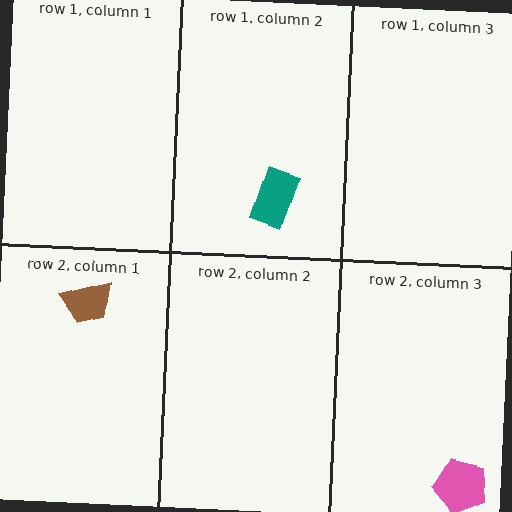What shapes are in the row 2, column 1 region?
The brown trapezoid.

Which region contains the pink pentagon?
The row 2, column 3 region.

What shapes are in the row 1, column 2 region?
The teal rectangle.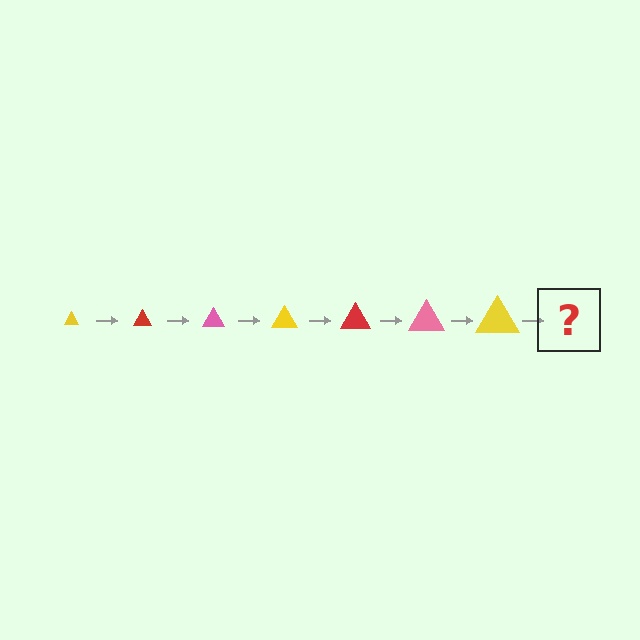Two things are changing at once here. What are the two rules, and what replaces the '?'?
The two rules are that the triangle grows larger each step and the color cycles through yellow, red, and pink. The '?' should be a red triangle, larger than the previous one.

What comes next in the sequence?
The next element should be a red triangle, larger than the previous one.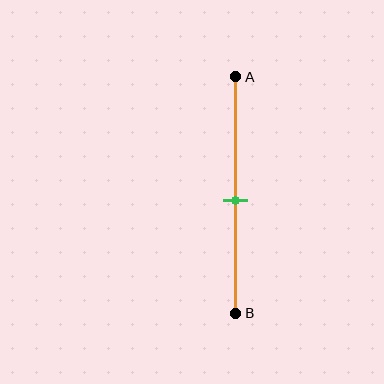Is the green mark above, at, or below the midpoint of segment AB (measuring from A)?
The green mark is approximately at the midpoint of segment AB.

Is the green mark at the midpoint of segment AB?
Yes, the mark is approximately at the midpoint.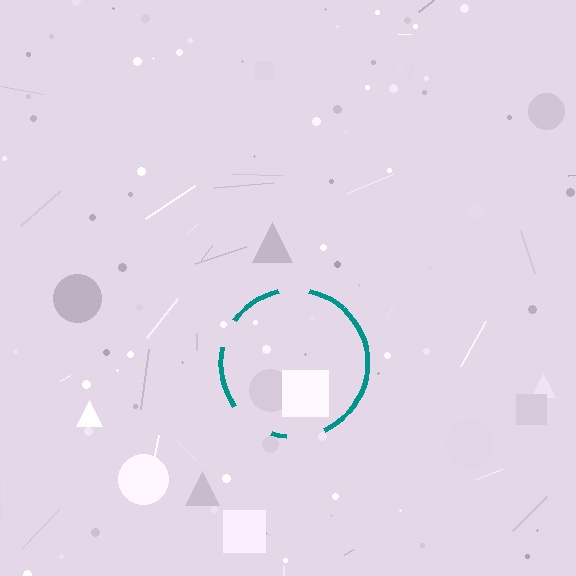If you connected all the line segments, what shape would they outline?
They would outline a circle.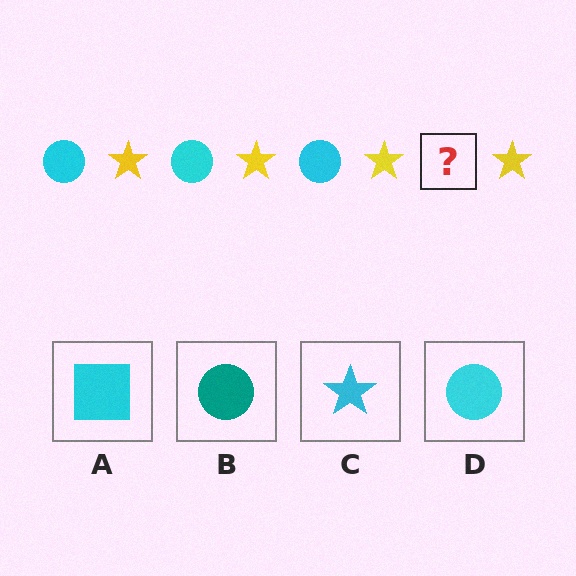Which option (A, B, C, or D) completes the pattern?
D.